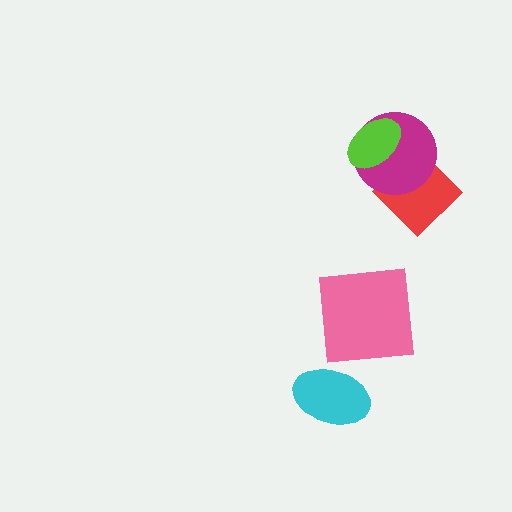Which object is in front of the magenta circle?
The lime ellipse is in front of the magenta circle.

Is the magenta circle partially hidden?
Yes, it is partially covered by another shape.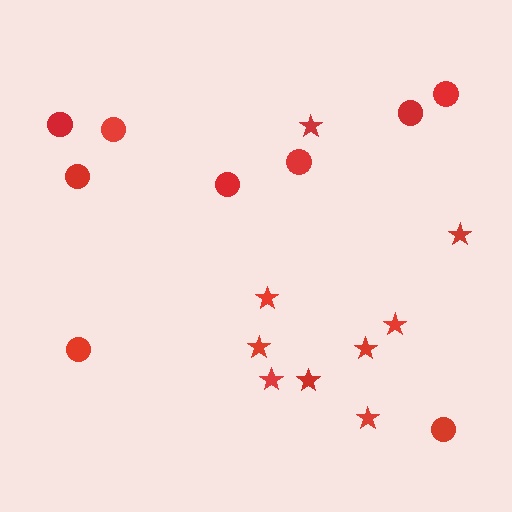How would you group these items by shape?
There are 2 groups: one group of stars (9) and one group of circles (9).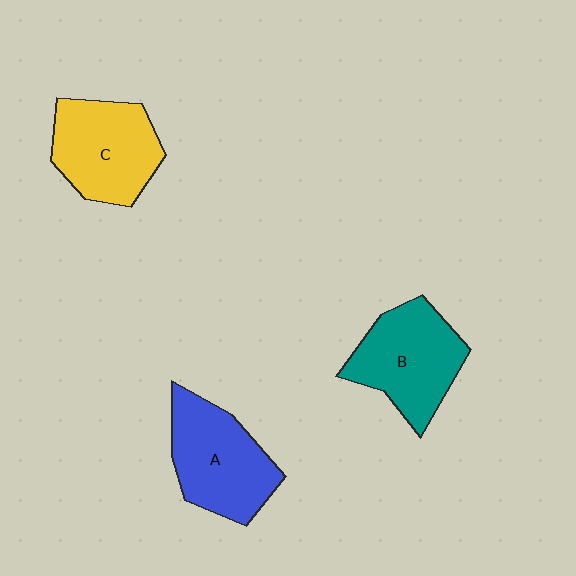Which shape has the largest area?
Shape A (blue).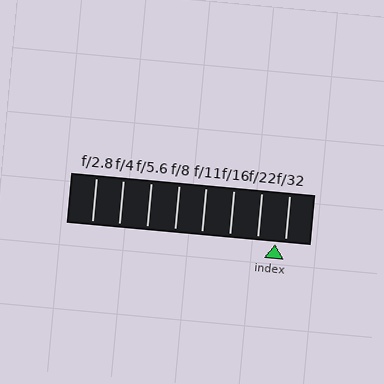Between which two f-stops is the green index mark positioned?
The index mark is between f/22 and f/32.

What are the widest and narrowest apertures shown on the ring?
The widest aperture shown is f/2.8 and the narrowest is f/32.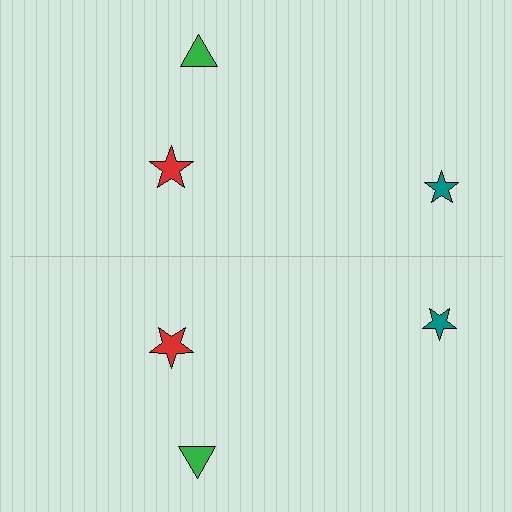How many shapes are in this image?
There are 6 shapes in this image.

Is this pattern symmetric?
Yes, this pattern has bilateral (reflection) symmetry.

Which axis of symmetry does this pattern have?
The pattern has a horizontal axis of symmetry running through the center of the image.